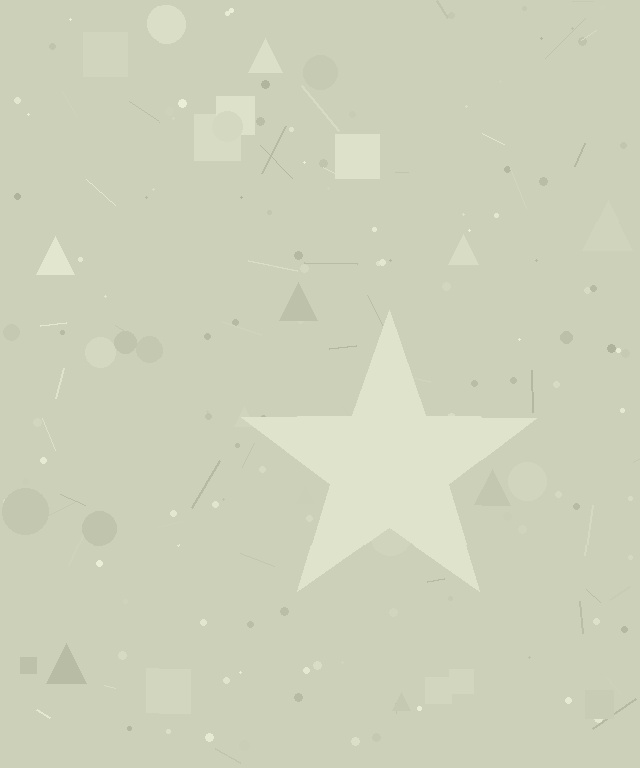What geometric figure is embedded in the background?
A star is embedded in the background.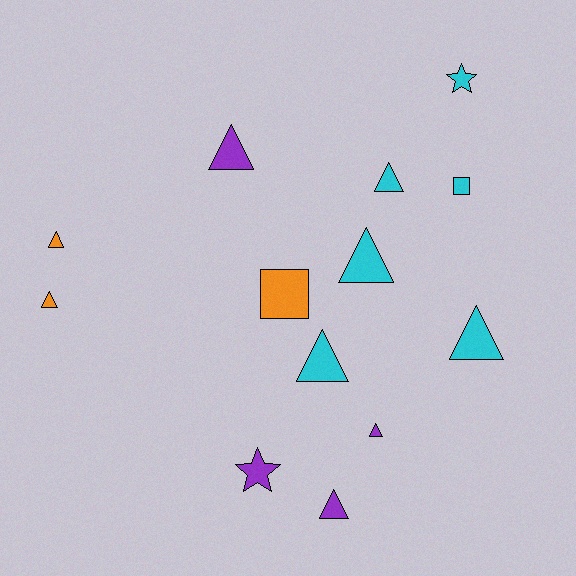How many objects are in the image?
There are 13 objects.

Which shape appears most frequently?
Triangle, with 9 objects.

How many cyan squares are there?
There is 1 cyan square.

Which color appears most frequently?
Cyan, with 6 objects.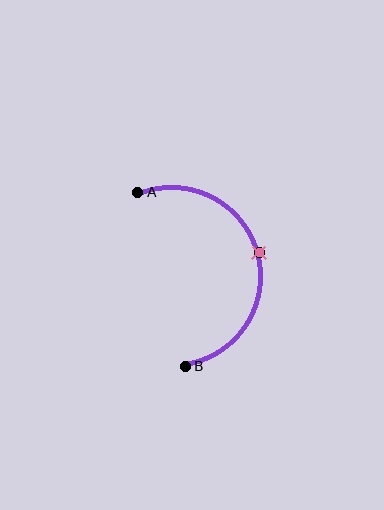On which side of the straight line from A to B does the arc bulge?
The arc bulges to the right of the straight line connecting A and B.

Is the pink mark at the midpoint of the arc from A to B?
Yes. The pink mark lies on the arc at equal arc-length from both A and B — it is the arc midpoint.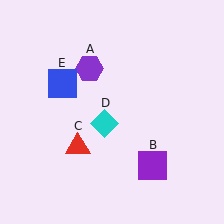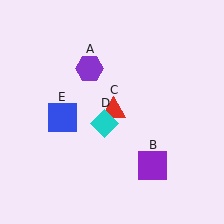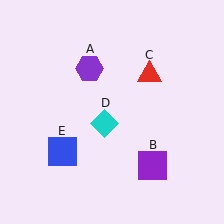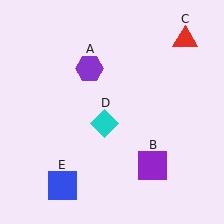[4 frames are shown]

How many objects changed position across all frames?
2 objects changed position: red triangle (object C), blue square (object E).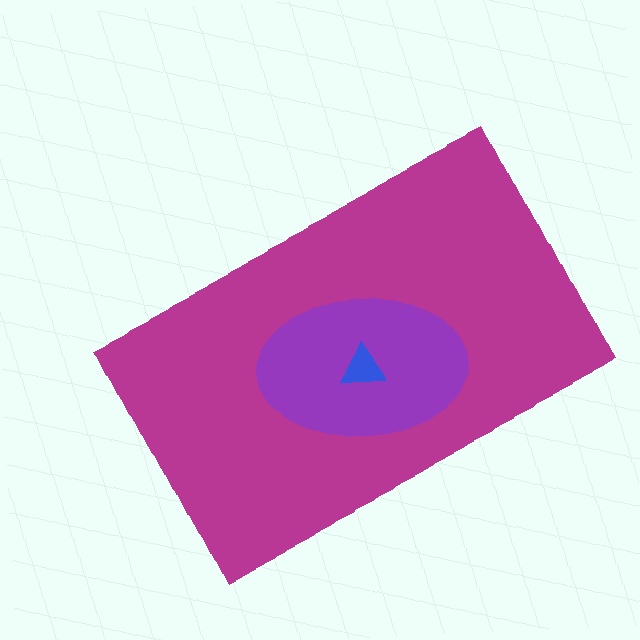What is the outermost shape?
The magenta rectangle.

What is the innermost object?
The blue triangle.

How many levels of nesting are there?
3.